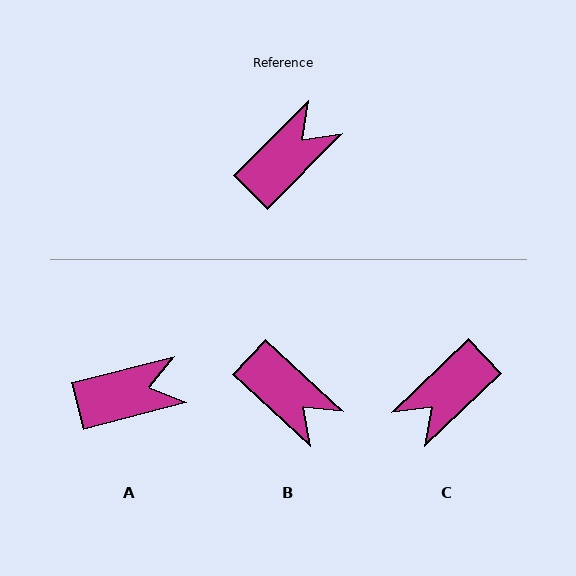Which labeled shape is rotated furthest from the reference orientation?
C, about 179 degrees away.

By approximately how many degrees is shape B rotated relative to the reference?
Approximately 88 degrees clockwise.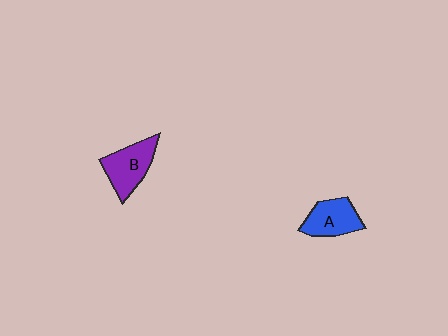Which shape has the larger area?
Shape B (purple).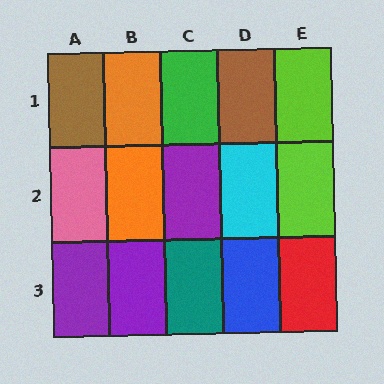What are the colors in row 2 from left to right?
Pink, orange, purple, cyan, lime.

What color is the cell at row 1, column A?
Brown.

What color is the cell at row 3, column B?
Purple.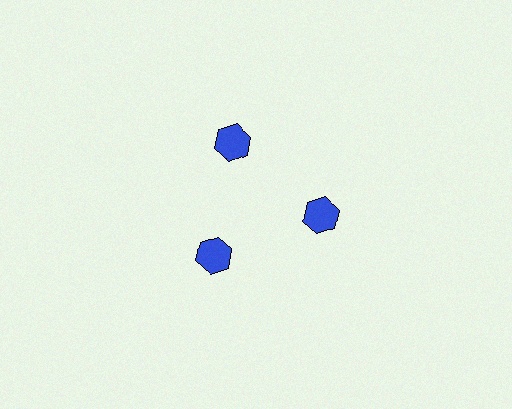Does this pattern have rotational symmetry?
Yes, this pattern has 3-fold rotational symmetry. It looks the same after rotating 120 degrees around the center.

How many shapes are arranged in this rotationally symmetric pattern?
There are 3 shapes, arranged in 3 groups of 1.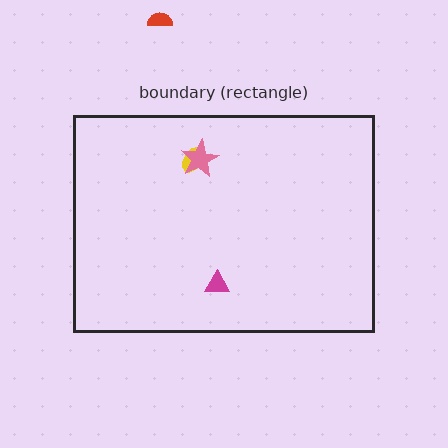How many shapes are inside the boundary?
3 inside, 1 outside.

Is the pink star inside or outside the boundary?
Inside.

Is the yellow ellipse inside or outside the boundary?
Inside.